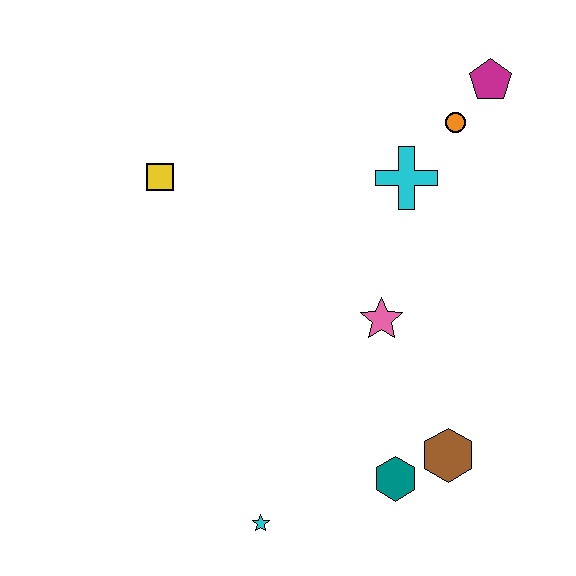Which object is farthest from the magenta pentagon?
The cyan star is farthest from the magenta pentagon.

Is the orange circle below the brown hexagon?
No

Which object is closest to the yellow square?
The cyan cross is closest to the yellow square.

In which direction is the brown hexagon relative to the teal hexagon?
The brown hexagon is to the right of the teal hexagon.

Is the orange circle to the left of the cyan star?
No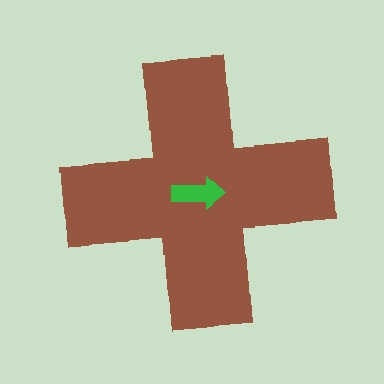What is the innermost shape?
The green arrow.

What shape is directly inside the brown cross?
The green arrow.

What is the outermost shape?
The brown cross.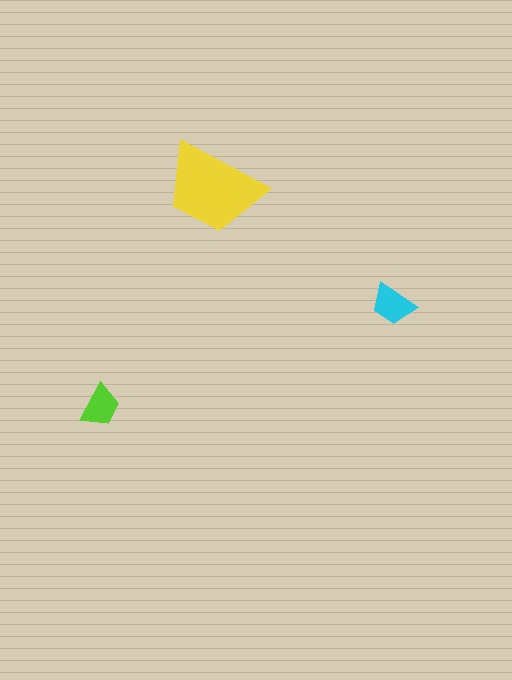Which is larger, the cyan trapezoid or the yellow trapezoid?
The yellow one.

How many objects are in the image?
There are 3 objects in the image.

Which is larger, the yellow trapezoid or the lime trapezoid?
The yellow one.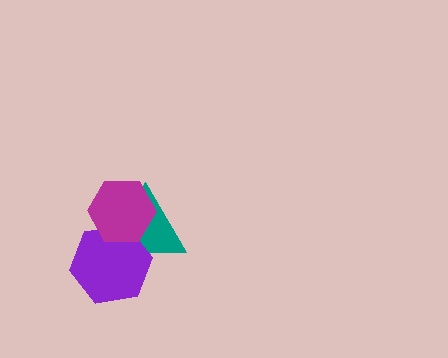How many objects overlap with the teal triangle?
2 objects overlap with the teal triangle.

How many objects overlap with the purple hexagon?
2 objects overlap with the purple hexagon.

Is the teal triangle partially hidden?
Yes, it is partially covered by another shape.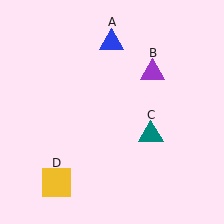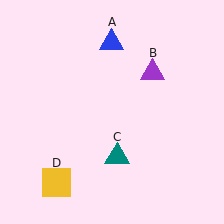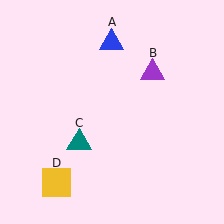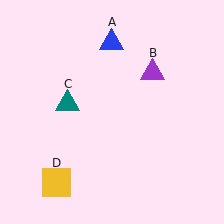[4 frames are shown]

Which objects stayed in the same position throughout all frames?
Blue triangle (object A) and purple triangle (object B) and yellow square (object D) remained stationary.